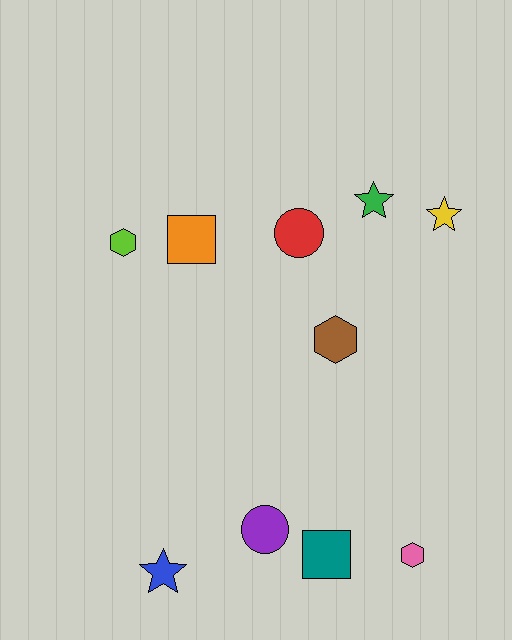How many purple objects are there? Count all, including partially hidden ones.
There is 1 purple object.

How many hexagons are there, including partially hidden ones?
There are 3 hexagons.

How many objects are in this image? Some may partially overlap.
There are 10 objects.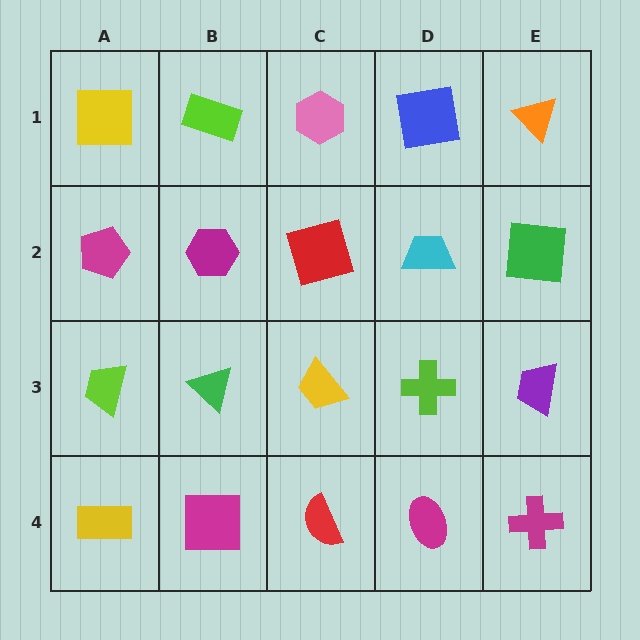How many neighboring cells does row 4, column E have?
2.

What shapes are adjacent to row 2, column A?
A yellow square (row 1, column A), a lime trapezoid (row 3, column A), a magenta hexagon (row 2, column B).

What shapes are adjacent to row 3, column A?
A magenta pentagon (row 2, column A), a yellow rectangle (row 4, column A), a green triangle (row 3, column B).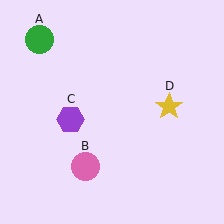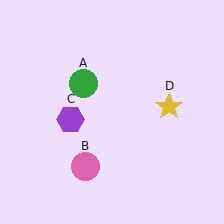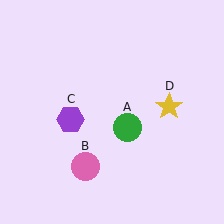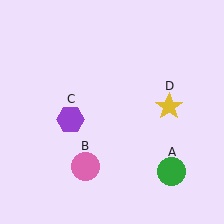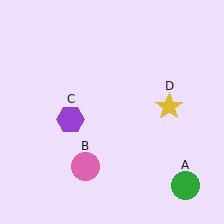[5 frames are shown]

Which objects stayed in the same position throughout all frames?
Pink circle (object B) and purple hexagon (object C) and yellow star (object D) remained stationary.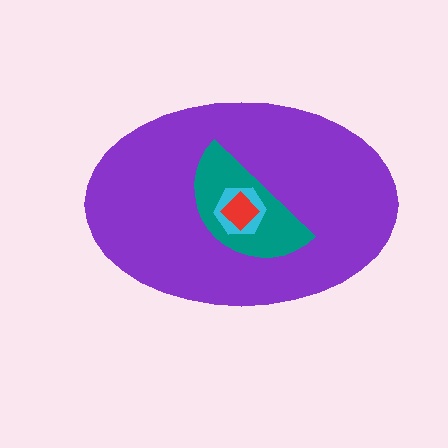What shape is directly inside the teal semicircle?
The cyan hexagon.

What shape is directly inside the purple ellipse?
The teal semicircle.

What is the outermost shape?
The purple ellipse.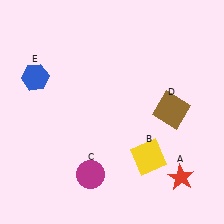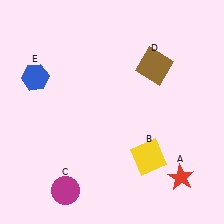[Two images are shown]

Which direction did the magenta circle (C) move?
The magenta circle (C) moved left.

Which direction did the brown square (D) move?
The brown square (D) moved up.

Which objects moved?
The objects that moved are: the magenta circle (C), the brown square (D).